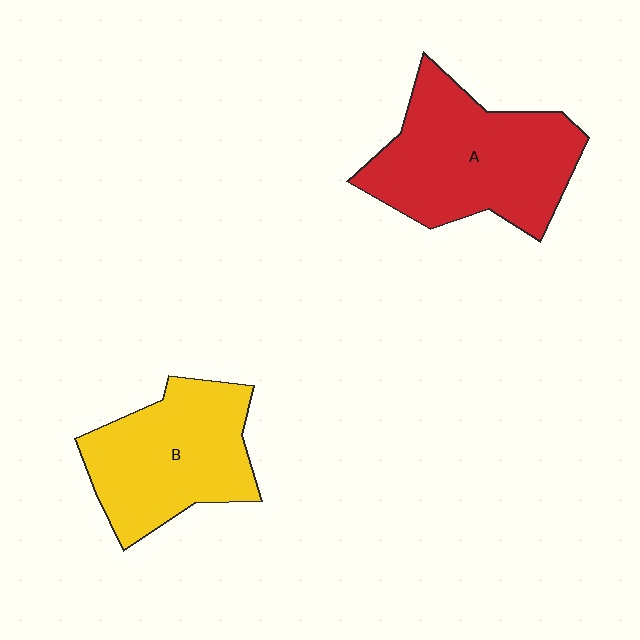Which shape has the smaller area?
Shape B (yellow).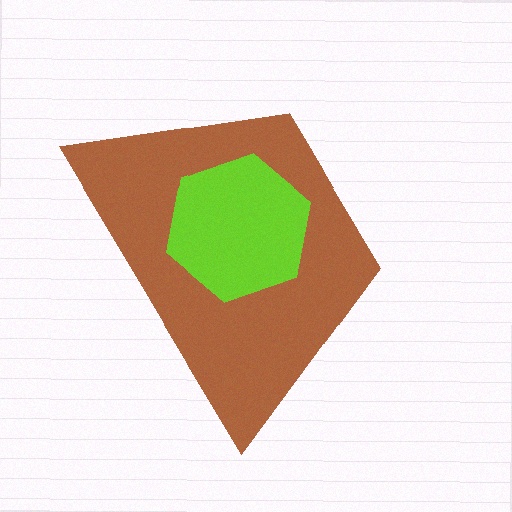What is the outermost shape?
The brown trapezoid.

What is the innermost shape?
The lime hexagon.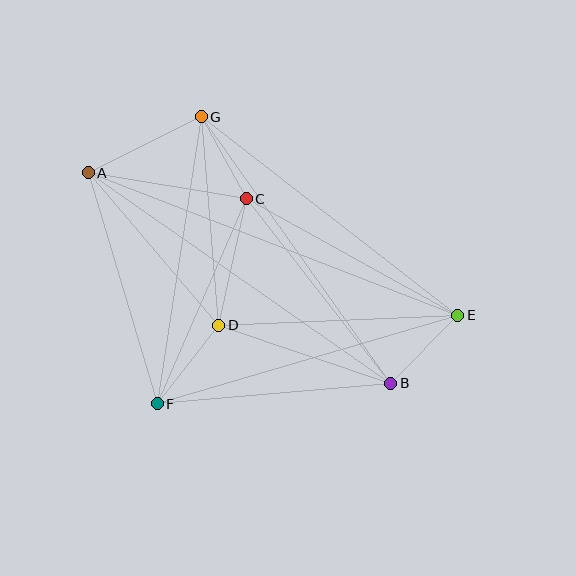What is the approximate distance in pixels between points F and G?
The distance between F and G is approximately 290 pixels.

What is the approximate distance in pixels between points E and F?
The distance between E and F is approximately 313 pixels.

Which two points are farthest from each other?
Points A and E are farthest from each other.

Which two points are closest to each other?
Points C and G are closest to each other.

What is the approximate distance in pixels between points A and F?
The distance between A and F is approximately 241 pixels.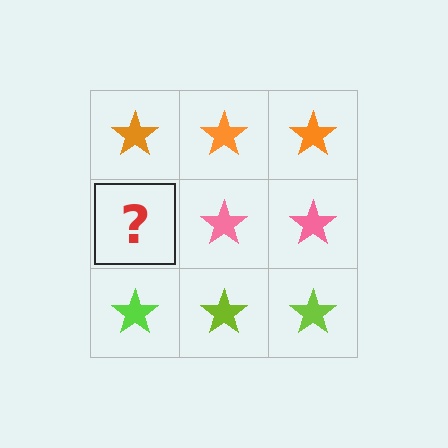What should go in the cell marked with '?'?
The missing cell should contain a pink star.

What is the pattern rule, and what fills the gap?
The rule is that each row has a consistent color. The gap should be filled with a pink star.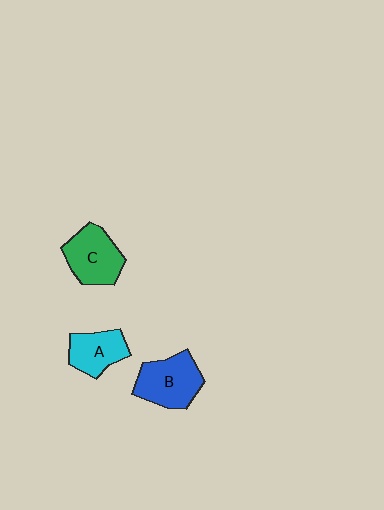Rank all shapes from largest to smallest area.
From largest to smallest: B (blue), C (green), A (cyan).